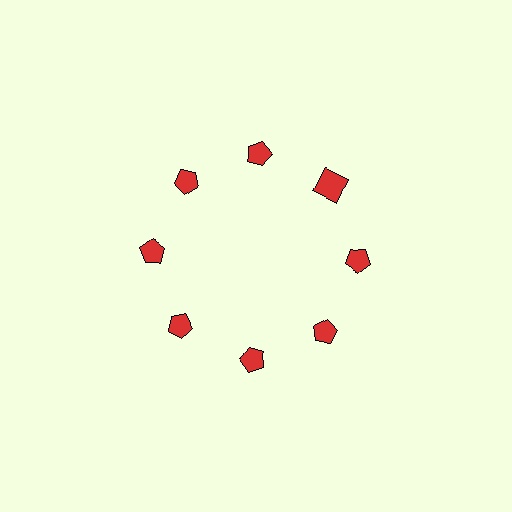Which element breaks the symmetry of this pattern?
The red square at roughly the 2 o'clock position breaks the symmetry. All other shapes are red pentagons.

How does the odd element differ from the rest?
It has a different shape: square instead of pentagon.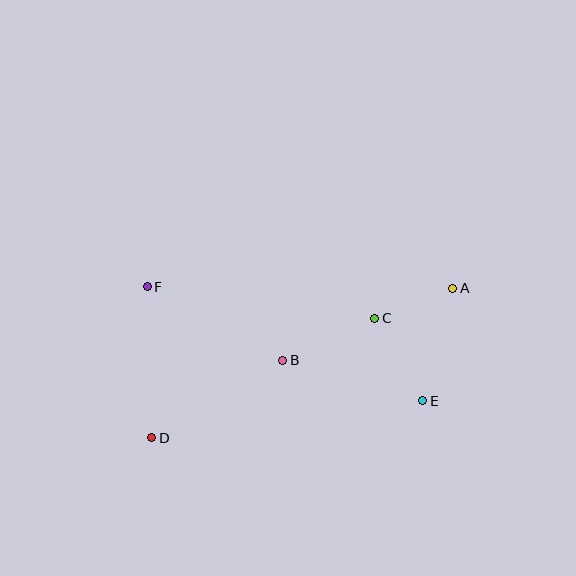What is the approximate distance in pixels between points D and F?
The distance between D and F is approximately 151 pixels.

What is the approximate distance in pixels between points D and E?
The distance between D and E is approximately 274 pixels.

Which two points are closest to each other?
Points A and C are closest to each other.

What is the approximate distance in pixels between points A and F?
The distance between A and F is approximately 306 pixels.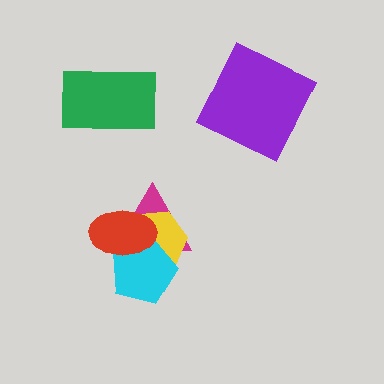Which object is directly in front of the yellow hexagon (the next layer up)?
The cyan pentagon is directly in front of the yellow hexagon.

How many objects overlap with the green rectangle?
0 objects overlap with the green rectangle.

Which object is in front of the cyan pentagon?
The red ellipse is in front of the cyan pentagon.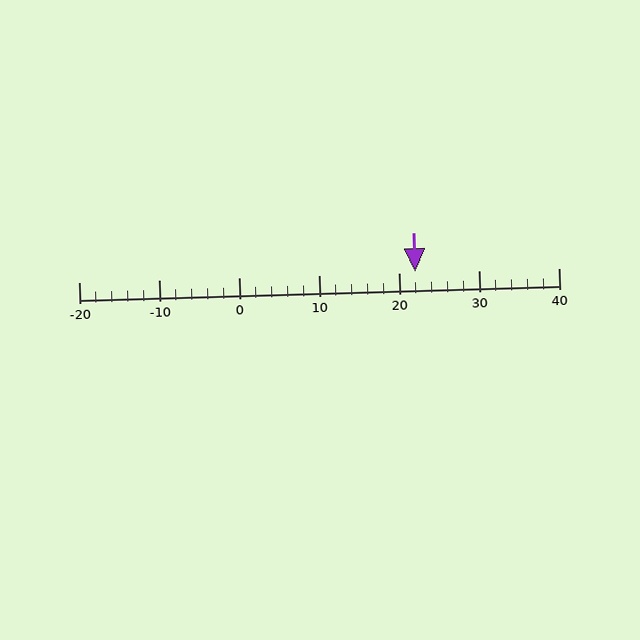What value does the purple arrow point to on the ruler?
The purple arrow points to approximately 22.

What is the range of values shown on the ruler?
The ruler shows values from -20 to 40.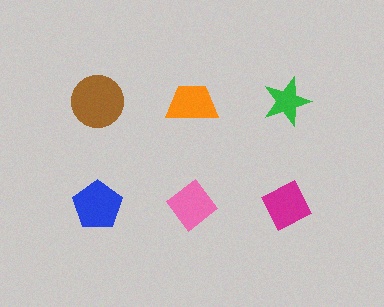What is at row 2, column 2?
A pink diamond.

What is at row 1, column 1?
A brown circle.